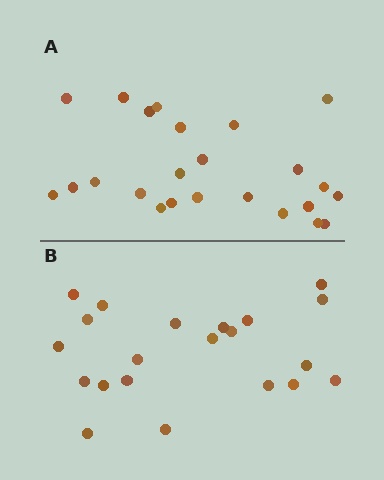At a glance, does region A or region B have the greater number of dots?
Region A (the top region) has more dots.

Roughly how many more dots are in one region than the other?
Region A has just a few more — roughly 2 or 3 more dots than region B.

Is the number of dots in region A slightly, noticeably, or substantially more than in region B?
Region A has only slightly more — the two regions are fairly close. The ratio is roughly 1.1 to 1.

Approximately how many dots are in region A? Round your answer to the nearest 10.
About 20 dots. (The exact count is 24, which rounds to 20.)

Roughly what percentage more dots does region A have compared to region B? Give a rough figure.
About 15% more.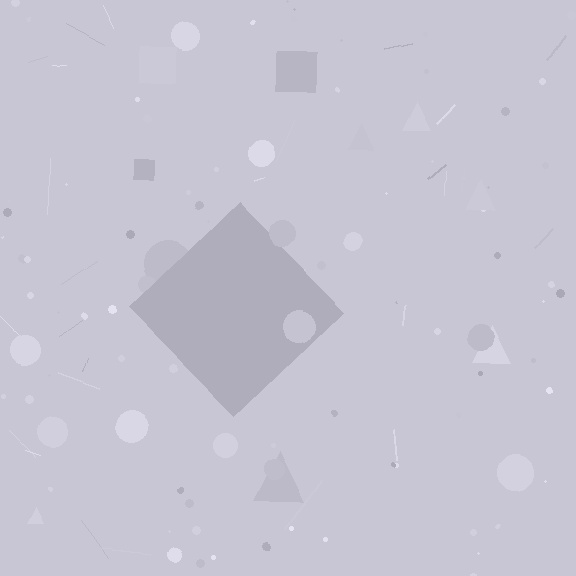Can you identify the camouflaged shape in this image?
The camouflaged shape is a diamond.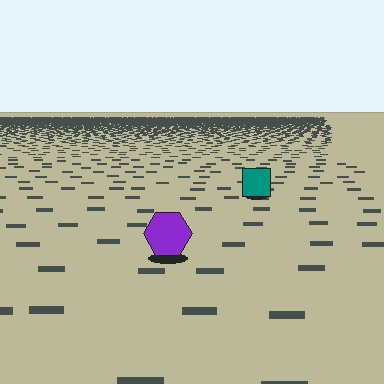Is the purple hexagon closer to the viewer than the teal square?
Yes. The purple hexagon is closer — you can tell from the texture gradient: the ground texture is coarser near it.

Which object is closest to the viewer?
The purple hexagon is closest. The texture marks near it are larger and more spread out.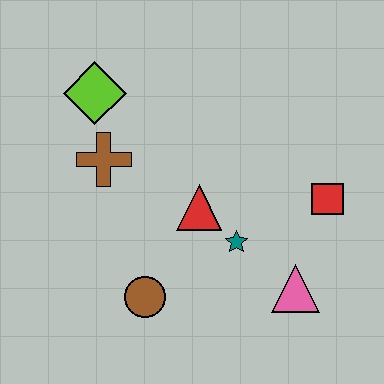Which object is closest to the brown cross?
The lime diamond is closest to the brown cross.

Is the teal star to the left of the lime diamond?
No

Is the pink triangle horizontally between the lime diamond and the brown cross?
No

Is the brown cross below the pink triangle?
No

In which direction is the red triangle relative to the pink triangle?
The red triangle is to the left of the pink triangle.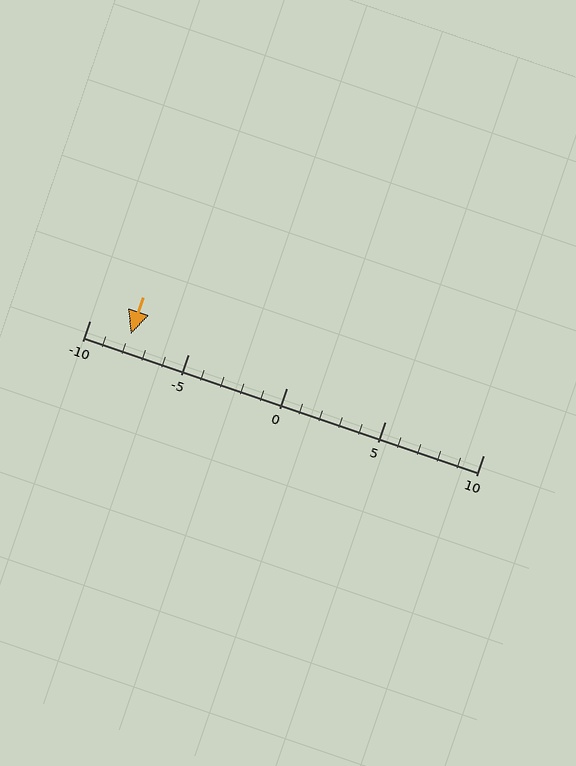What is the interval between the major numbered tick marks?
The major tick marks are spaced 5 units apart.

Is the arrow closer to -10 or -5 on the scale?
The arrow is closer to -10.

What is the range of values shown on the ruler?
The ruler shows values from -10 to 10.